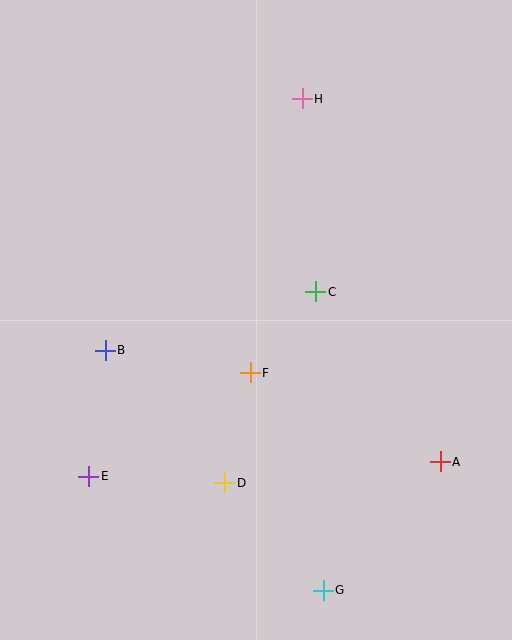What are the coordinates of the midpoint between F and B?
The midpoint between F and B is at (178, 362).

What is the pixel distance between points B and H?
The distance between B and H is 320 pixels.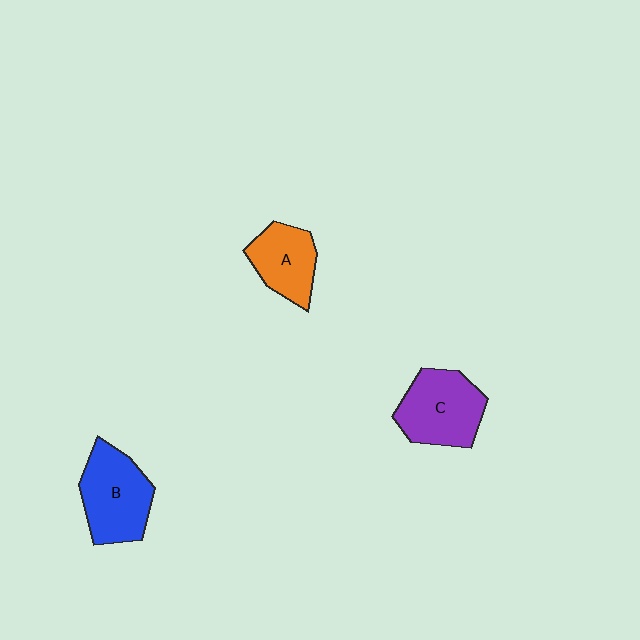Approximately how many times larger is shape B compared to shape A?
Approximately 1.4 times.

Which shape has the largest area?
Shape B (blue).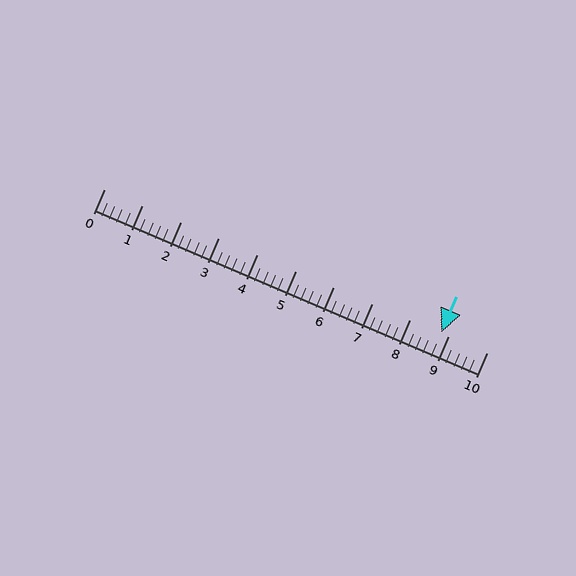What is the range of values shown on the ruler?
The ruler shows values from 0 to 10.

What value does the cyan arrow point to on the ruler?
The cyan arrow points to approximately 8.8.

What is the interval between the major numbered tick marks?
The major tick marks are spaced 1 units apart.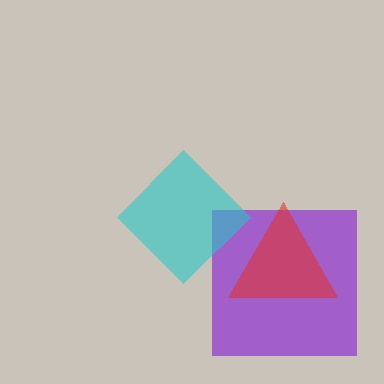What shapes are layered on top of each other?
The layered shapes are: a purple square, a red triangle, a cyan diamond.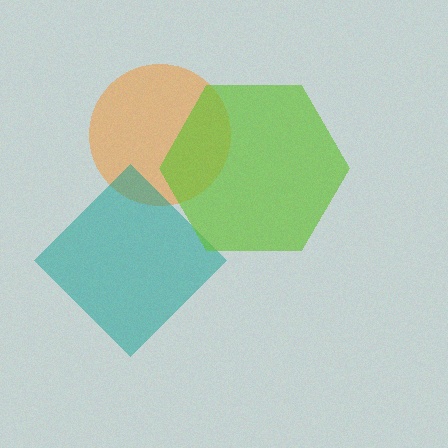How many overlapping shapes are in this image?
There are 3 overlapping shapes in the image.